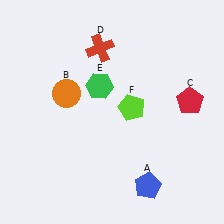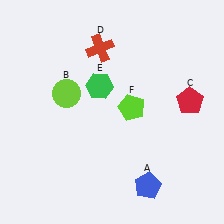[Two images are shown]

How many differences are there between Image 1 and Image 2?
There is 1 difference between the two images.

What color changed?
The circle (B) changed from orange in Image 1 to lime in Image 2.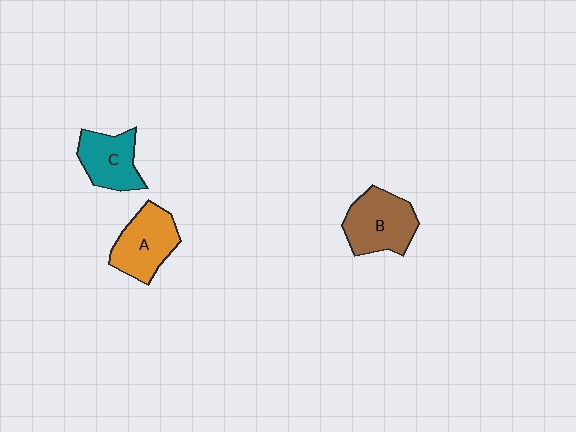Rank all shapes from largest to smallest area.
From largest to smallest: B (brown), A (orange), C (teal).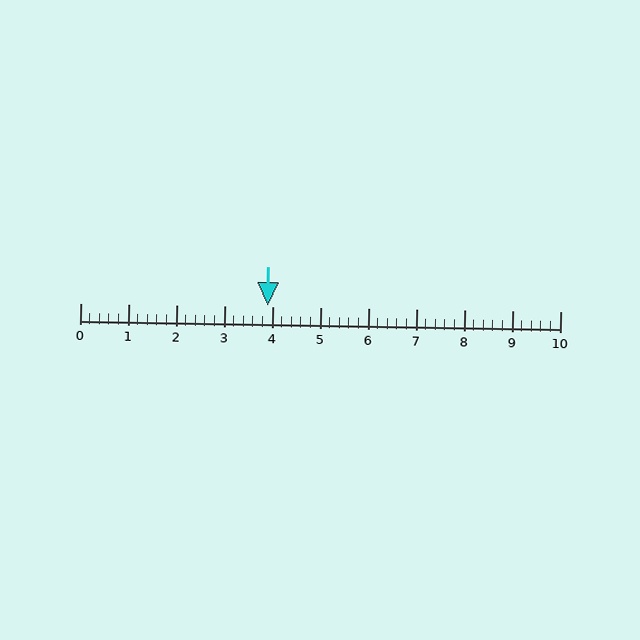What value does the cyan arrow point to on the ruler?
The cyan arrow points to approximately 3.9.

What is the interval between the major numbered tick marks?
The major tick marks are spaced 1 units apart.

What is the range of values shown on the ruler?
The ruler shows values from 0 to 10.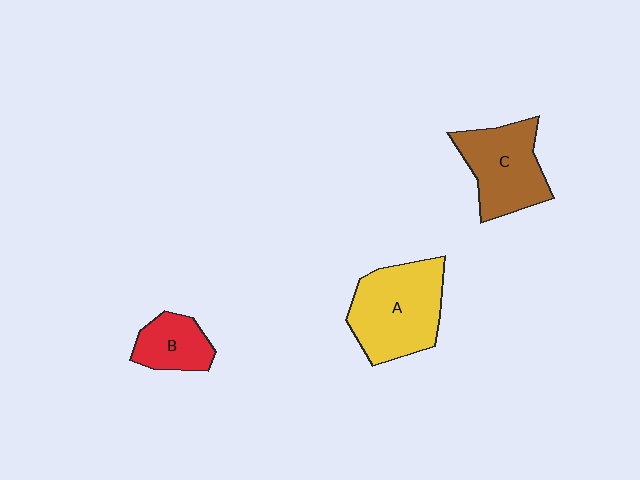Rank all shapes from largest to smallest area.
From largest to smallest: A (yellow), C (brown), B (red).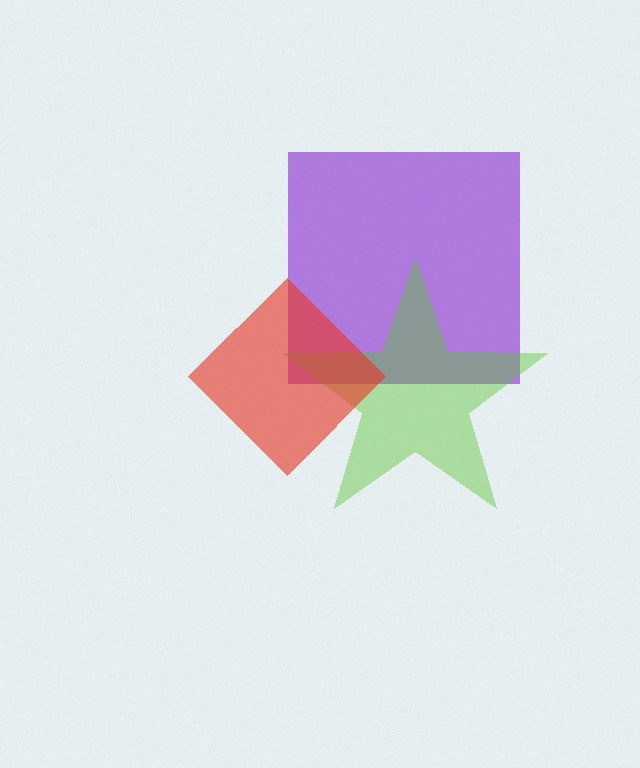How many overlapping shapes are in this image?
There are 3 overlapping shapes in the image.